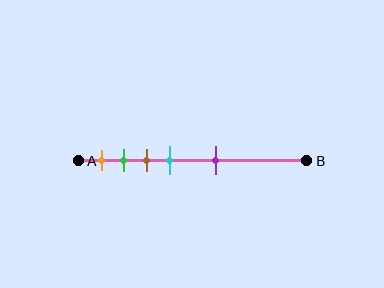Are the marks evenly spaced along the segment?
No, the marks are not evenly spaced.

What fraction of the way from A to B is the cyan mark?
The cyan mark is approximately 40% (0.4) of the way from A to B.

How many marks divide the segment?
There are 5 marks dividing the segment.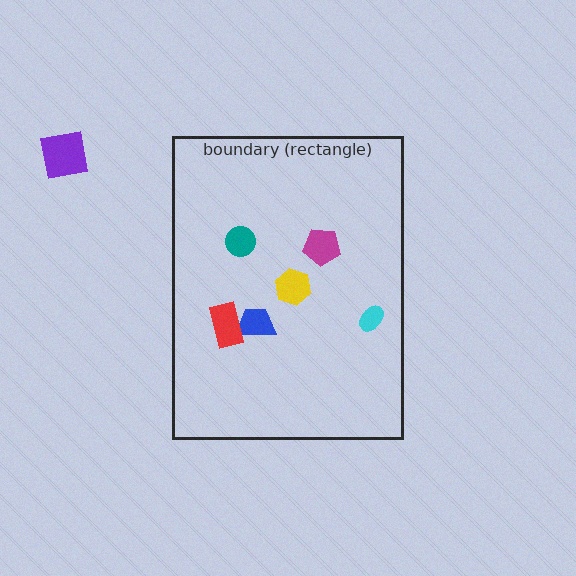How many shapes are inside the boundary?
6 inside, 1 outside.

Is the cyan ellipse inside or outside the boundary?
Inside.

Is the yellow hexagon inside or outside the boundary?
Inside.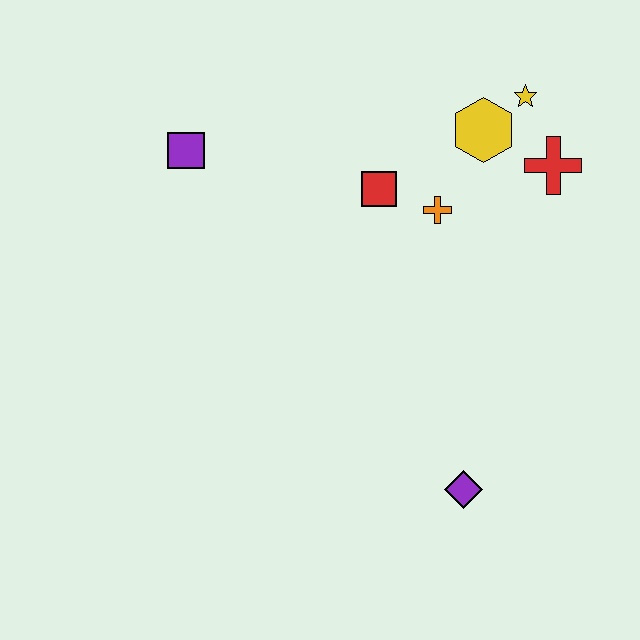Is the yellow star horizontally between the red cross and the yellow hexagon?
Yes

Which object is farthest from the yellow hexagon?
The purple diamond is farthest from the yellow hexagon.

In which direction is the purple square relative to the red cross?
The purple square is to the left of the red cross.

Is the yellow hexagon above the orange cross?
Yes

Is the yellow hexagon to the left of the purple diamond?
No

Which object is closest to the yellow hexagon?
The yellow star is closest to the yellow hexagon.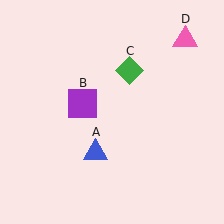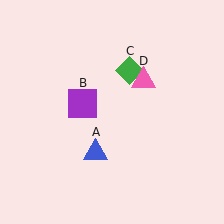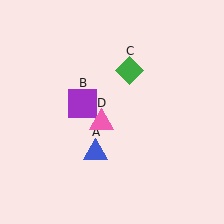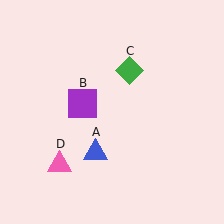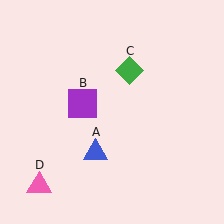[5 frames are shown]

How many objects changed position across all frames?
1 object changed position: pink triangle (object D).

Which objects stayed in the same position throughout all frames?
Blue triangle (object A) and purple square (object B) and green diamond (object C) remained stationary.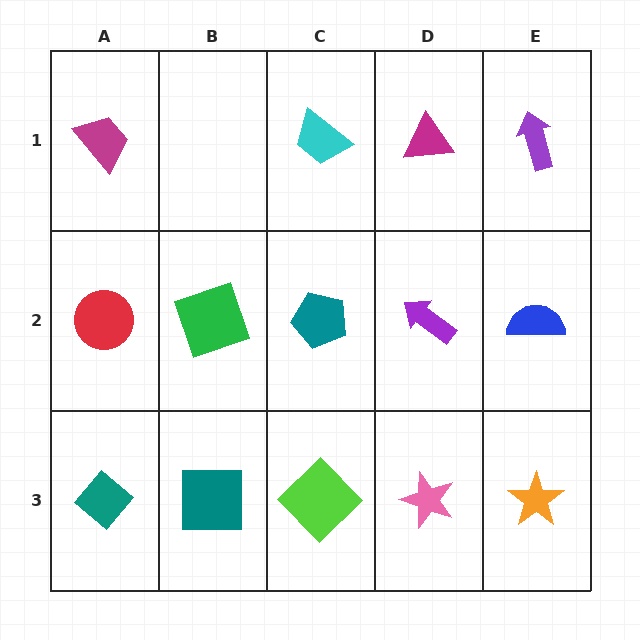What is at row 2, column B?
A green square.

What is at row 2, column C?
A teal pentagon.